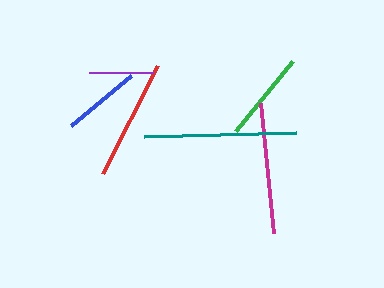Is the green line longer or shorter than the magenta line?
The magenta line is longer than the green line.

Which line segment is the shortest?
The purple line is the shortest at approximately 64 pixels.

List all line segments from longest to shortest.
From longest to shortest: teal, magenta, red, green, blue, purple.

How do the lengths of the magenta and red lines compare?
The magenta and red lines are approximately the same length.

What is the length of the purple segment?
The purple segment is approximately 64 pixels long.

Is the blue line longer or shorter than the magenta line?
The magenta line is longer than the blue line.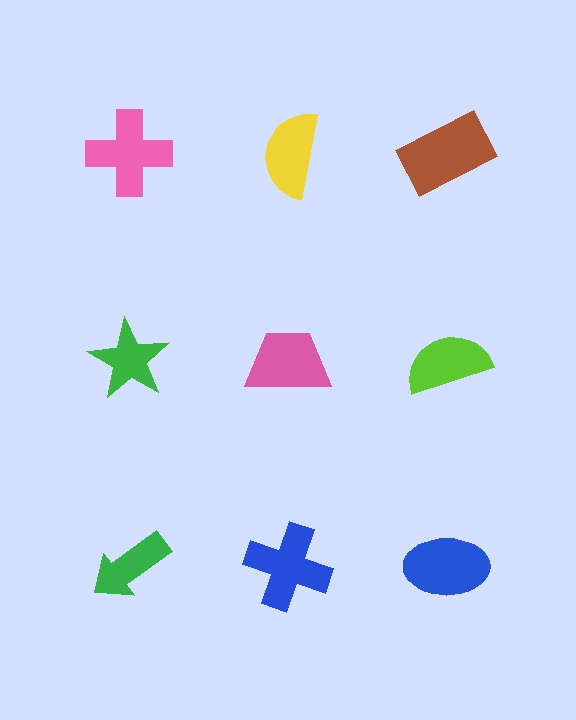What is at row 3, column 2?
A blue cross.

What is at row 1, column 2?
A yellow semicircle.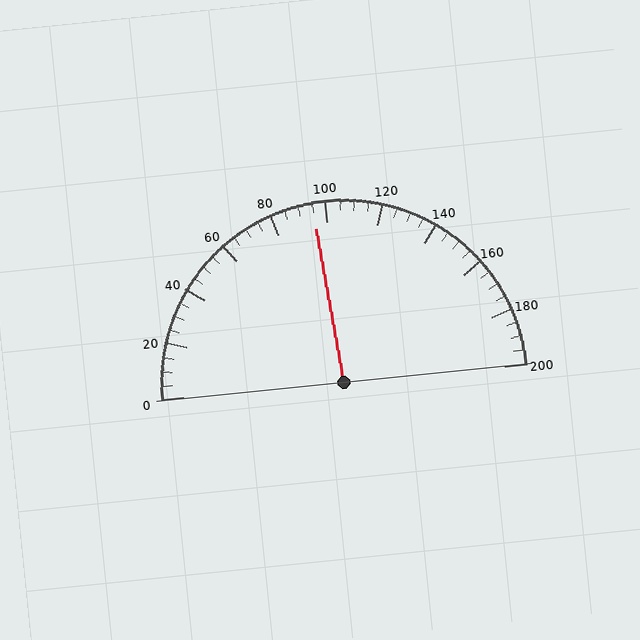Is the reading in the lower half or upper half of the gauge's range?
The reading is in the lower half of the range (0 to 200).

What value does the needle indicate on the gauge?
The needle indicates approximately 95.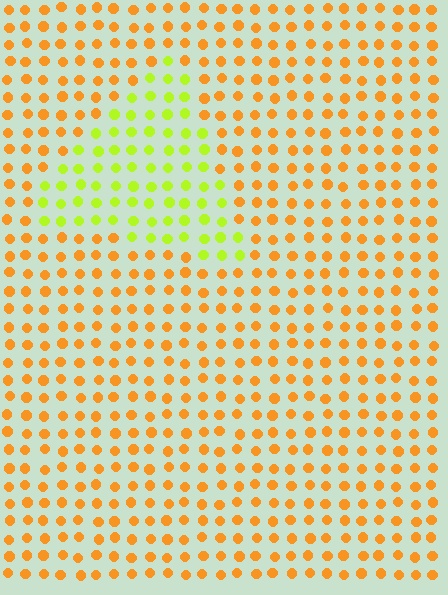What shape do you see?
I see a triangle.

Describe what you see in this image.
The image is filled with small orange elements in a uniform arrangement. A triangle-shaped region is visible where the elements are tinted to a slightly different hue, forming a subtle color boundary.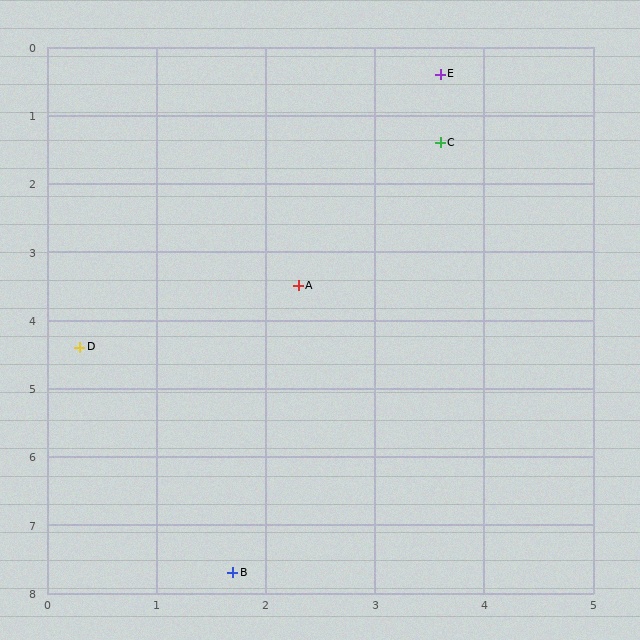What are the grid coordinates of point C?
Point C is at approximately (3.6, 1.4).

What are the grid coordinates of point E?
Point E is at approximately (3.6, 0.4).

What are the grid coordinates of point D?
Point D is at approximately (0.3, 4.4).